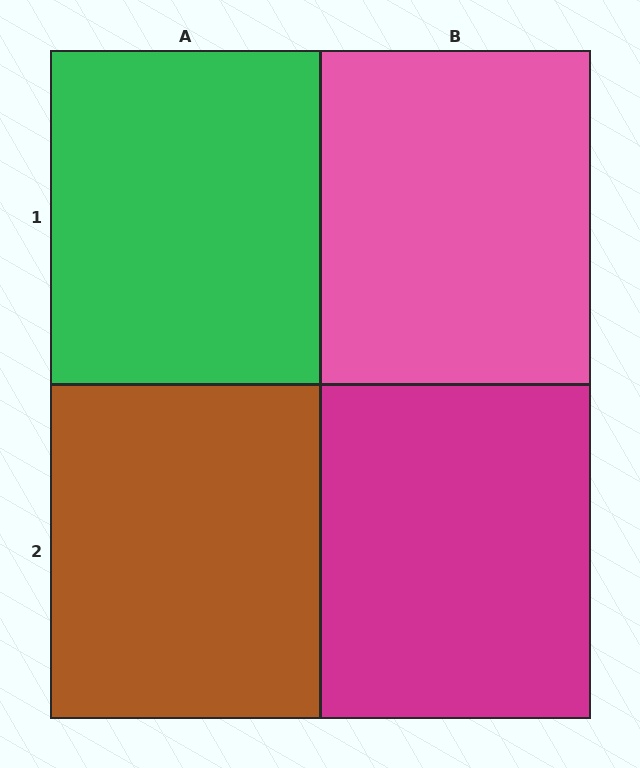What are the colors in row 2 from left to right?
Brown, magenta.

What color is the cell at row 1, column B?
Pink.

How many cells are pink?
1 cell is pink.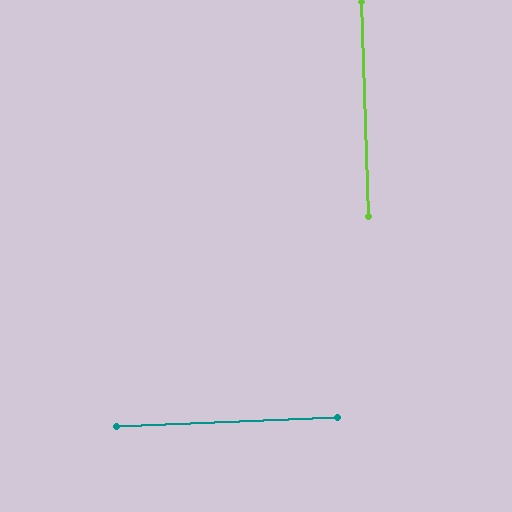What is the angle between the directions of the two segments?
Approximately 89 degrees.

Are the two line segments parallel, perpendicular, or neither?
Perpendicular — they meet at approximately 89°.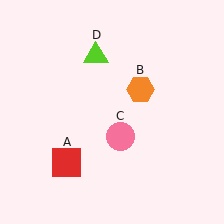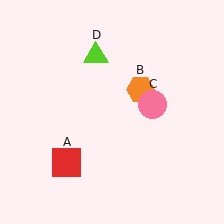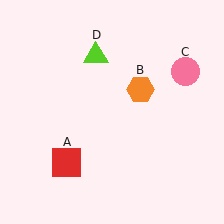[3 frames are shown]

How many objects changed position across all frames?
1 object changed position: pink circle (object C).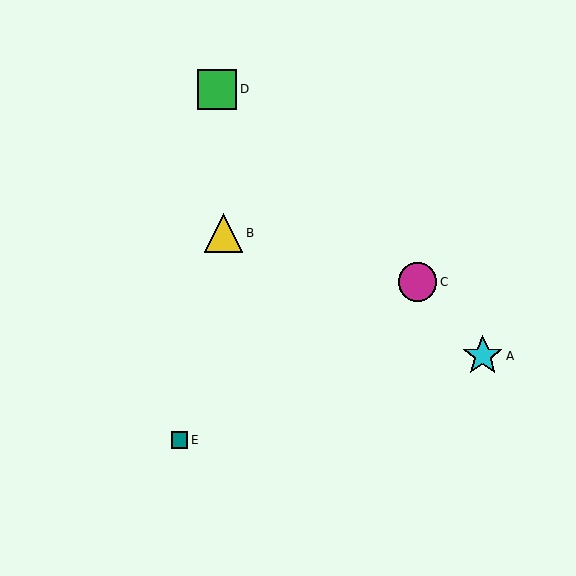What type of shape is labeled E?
Shape E is a teal square.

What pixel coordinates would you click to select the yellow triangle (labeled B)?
Click at (223, 233) to select the yellow triangle B.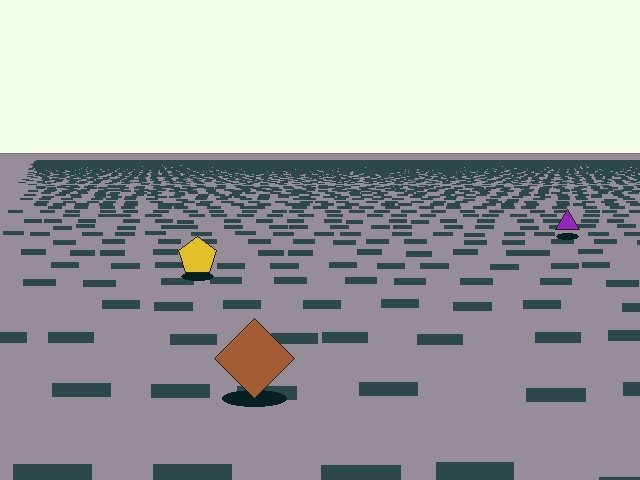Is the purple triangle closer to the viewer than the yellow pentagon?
No. The yellow pentagon is closer — you can tell from the texture gradient: the ground texture is coarser near it.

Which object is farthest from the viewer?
The purple triangle is farthest from the viewer. It appears smaller and the ground texture around it is denser.